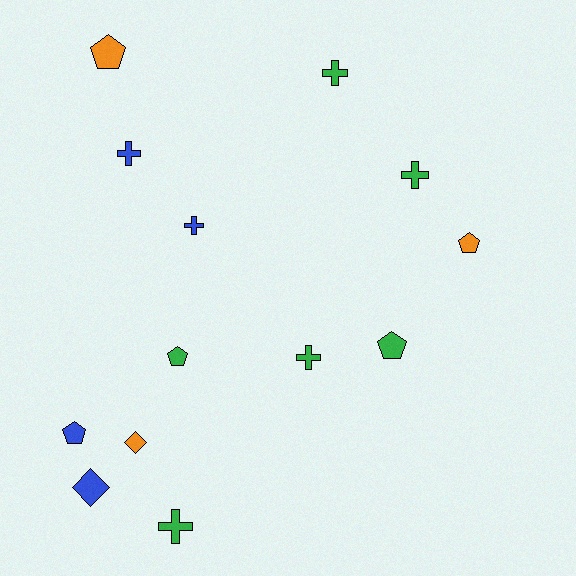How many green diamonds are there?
There are no green diamonds.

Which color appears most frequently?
Green, with 6 objects.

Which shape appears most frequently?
Cross, with 6 objects.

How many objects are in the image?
There are 13 objects.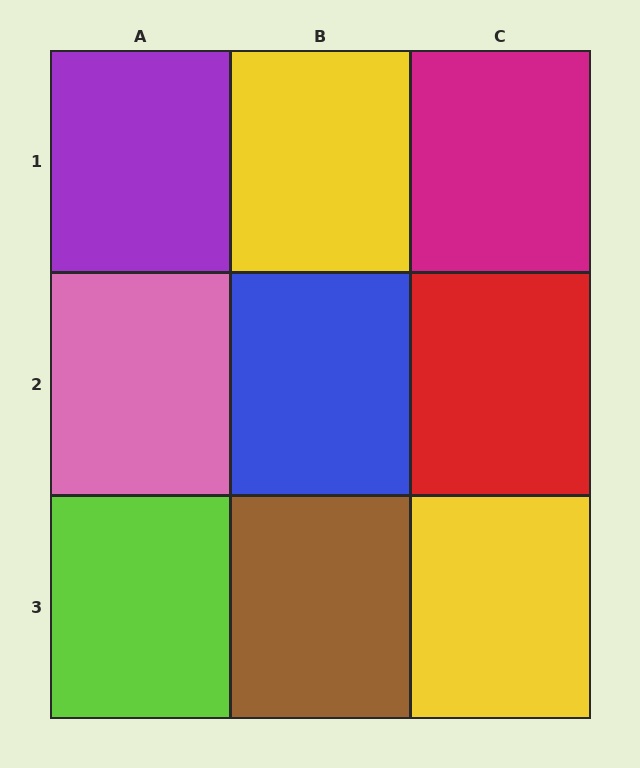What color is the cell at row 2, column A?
Pink.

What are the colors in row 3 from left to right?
Lime, brown, yellow.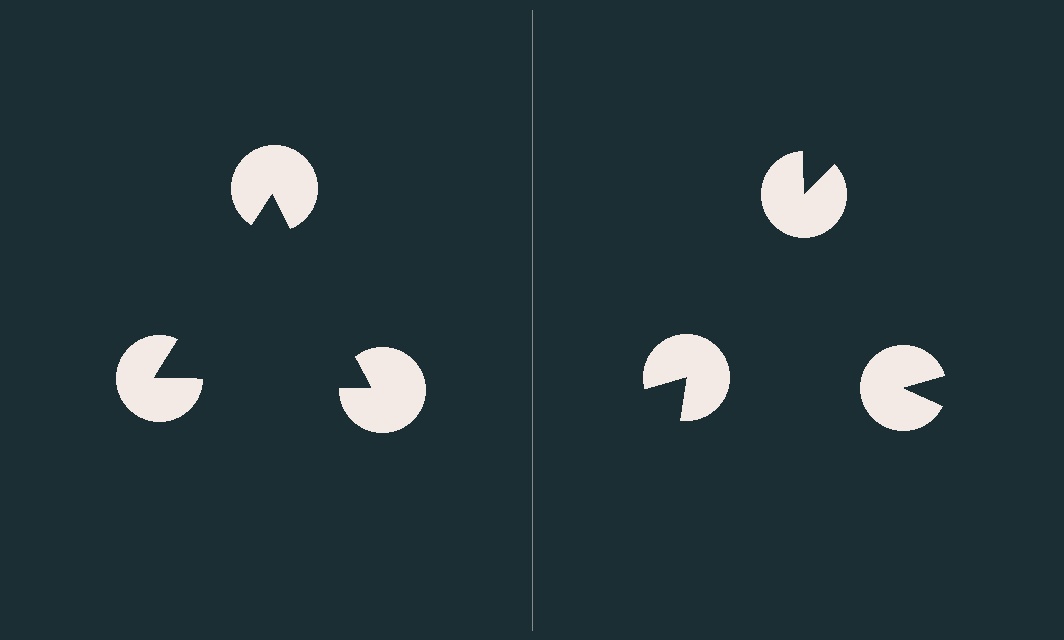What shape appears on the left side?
An illusory triangle.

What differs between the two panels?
The pac-man discs are positioned identically on both sides; only the wedge orientations differ. On the left they align to a triangle; on the right they are misaligned.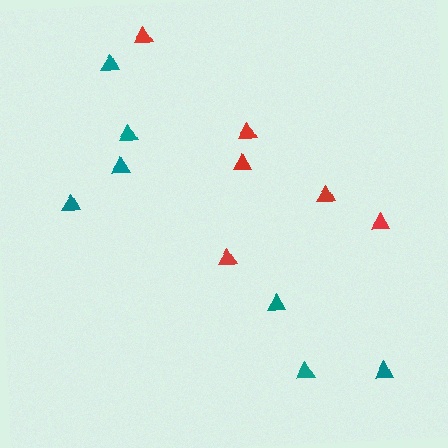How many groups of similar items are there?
There are 2 groups: one group of red triangles (6) and one group of teal triangles (7).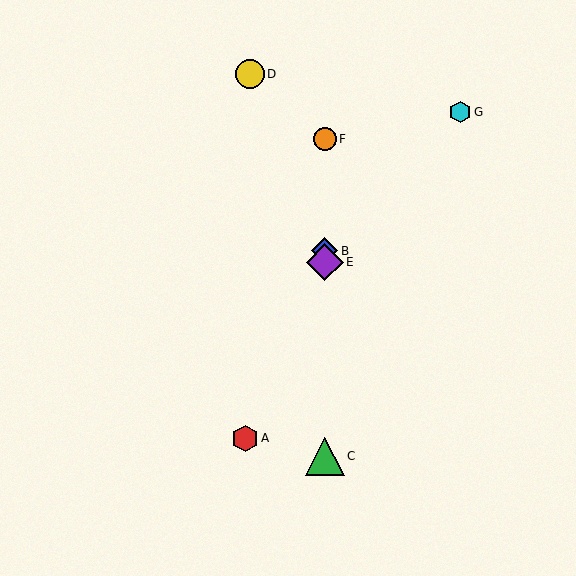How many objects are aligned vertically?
4 objects (B, C, E, F) are aligned vertically.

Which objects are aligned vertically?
Objects B, C, E, F are aligned vertically.